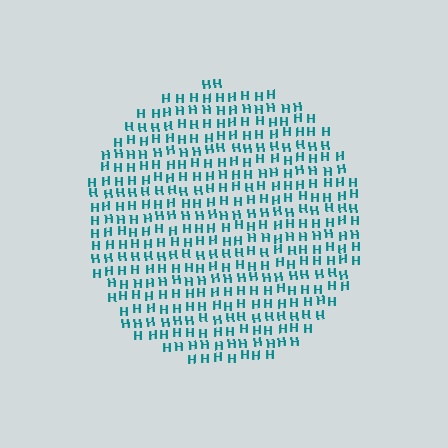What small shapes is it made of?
It is made of small letter H's.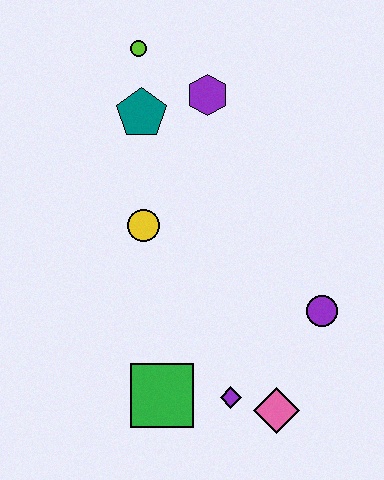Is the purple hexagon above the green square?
Yes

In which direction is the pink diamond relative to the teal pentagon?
The pink diamond is below the teal pentagon.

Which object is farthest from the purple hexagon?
The pink diamond is farthest from the purple hexagon.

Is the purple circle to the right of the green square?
Yes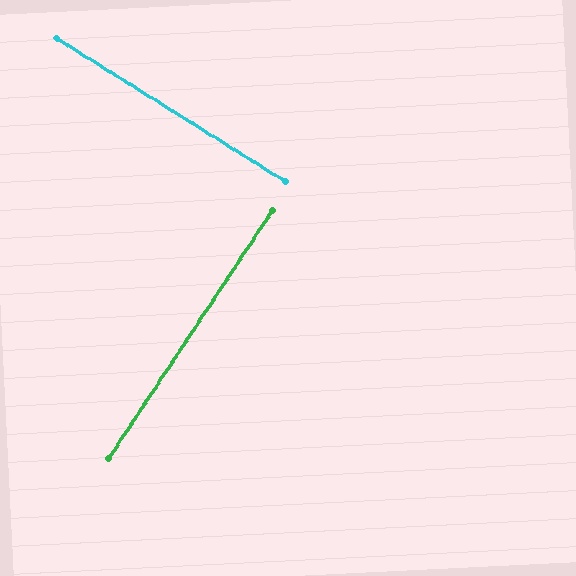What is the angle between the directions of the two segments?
Approximately 88 degrees.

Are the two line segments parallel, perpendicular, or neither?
Perpendicular — they meet at approximately 88°.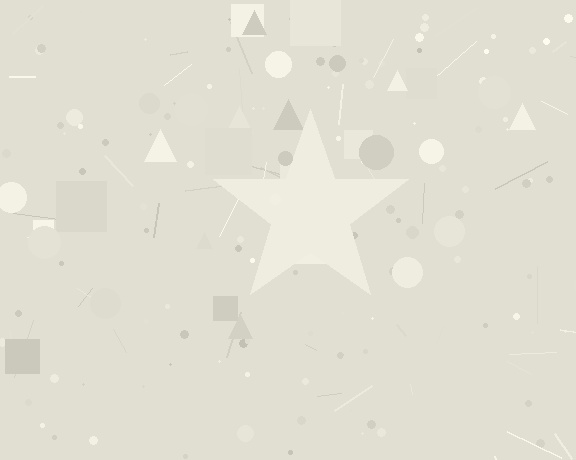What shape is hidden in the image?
A star is hidden in the image.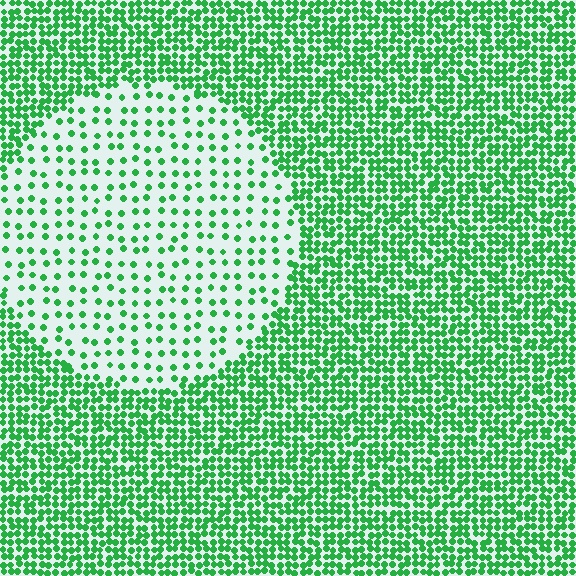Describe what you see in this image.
The image contains small green elements arranged at two different densities. A circle-shaped region is visible where the elements are less densely packed than the surrounding area.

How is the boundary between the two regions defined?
The boundary is defined by a change in element density (approximately 3.0x ratio). All elements are the same color, size, and shape.